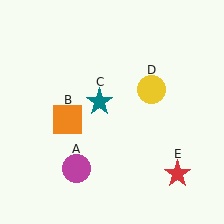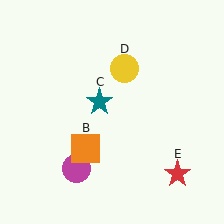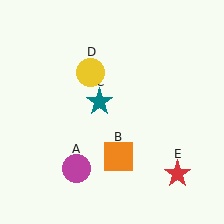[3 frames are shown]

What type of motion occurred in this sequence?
The orange square (object B), yellow circle (object D) rotated counterclockwise around the center of the scene.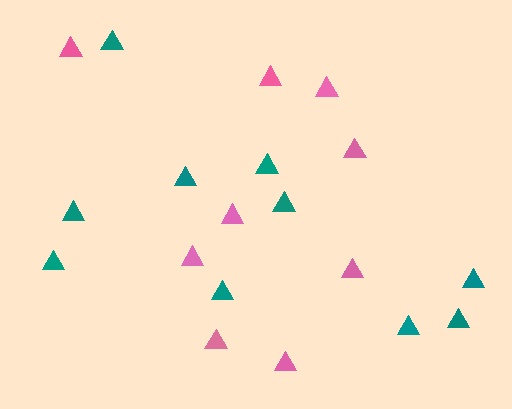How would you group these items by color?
There are 2 groups: one group of teal triangles (10) and one group of pink triangles (9).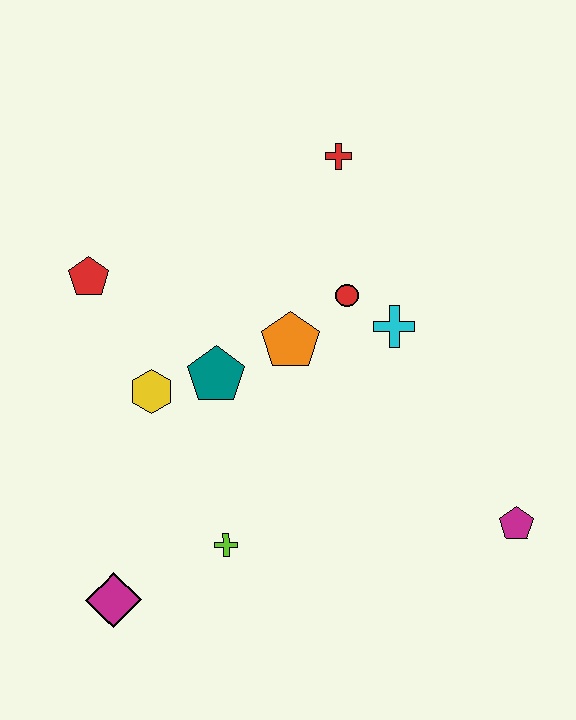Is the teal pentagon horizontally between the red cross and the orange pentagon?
No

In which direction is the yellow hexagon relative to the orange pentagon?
The yellow hexagon is to the left of the orange pentagon.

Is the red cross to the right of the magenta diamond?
Yes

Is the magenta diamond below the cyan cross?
Yes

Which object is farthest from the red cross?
The magenta diamond is farthest from the red cross.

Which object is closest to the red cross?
The red circle is closest to the red cross.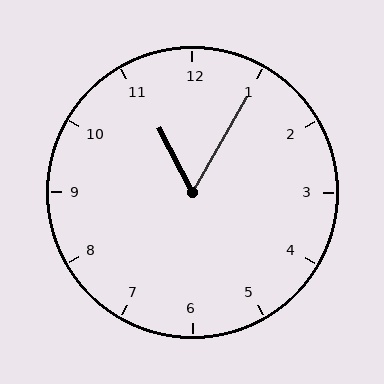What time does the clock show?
11:05.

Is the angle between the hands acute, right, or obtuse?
It is acute.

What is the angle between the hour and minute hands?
Approximately 58 degrees.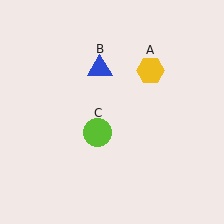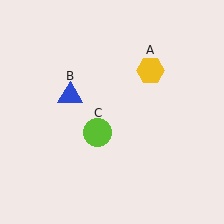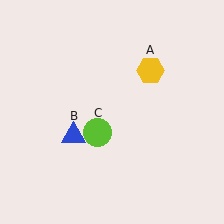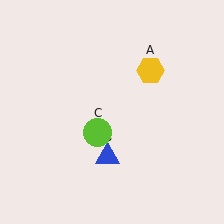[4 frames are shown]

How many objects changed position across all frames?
1 object changed position: blue triangle (object B).